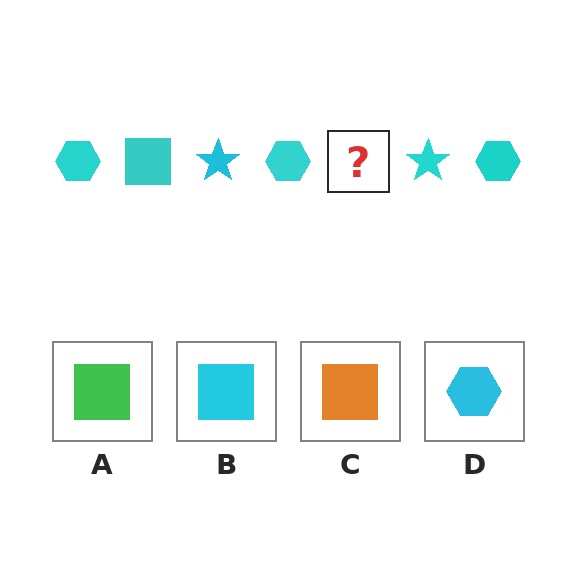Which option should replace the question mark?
Option B.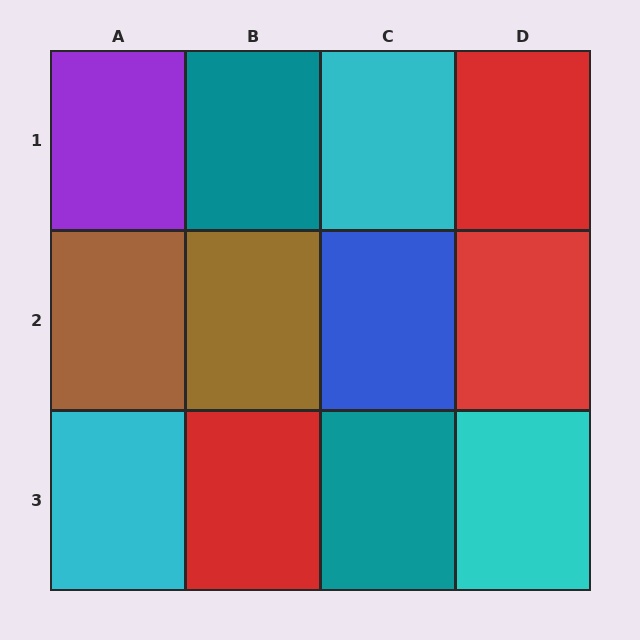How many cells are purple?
1 cell is purple.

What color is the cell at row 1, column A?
Purple.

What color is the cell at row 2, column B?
Brown.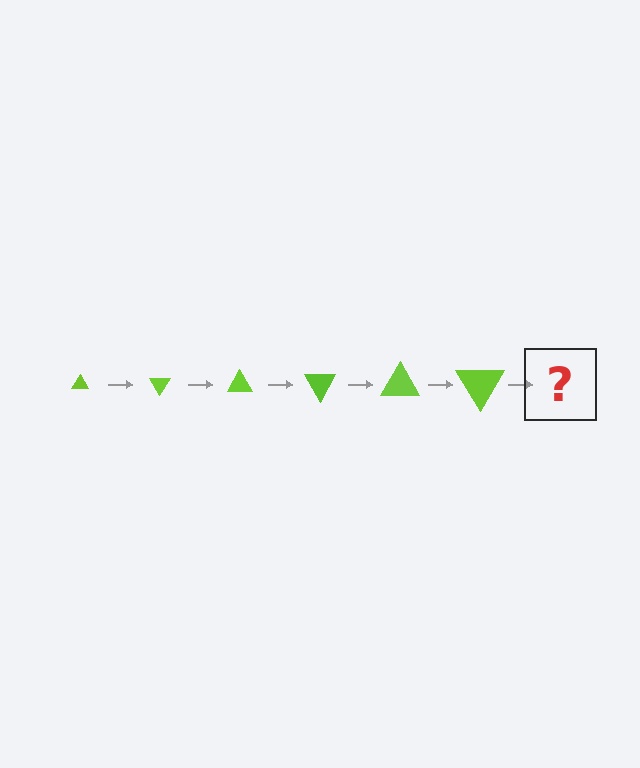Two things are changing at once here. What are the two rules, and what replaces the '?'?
The two rules are that the triangle grows larger each step and it rotates 60 degrees each step. The '?' should be a triangle, larger than the previous one and rotated 360 degrees from the start.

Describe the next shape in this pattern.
It should be a triangle, larger than the previous one and rotated 360 degrees from the start.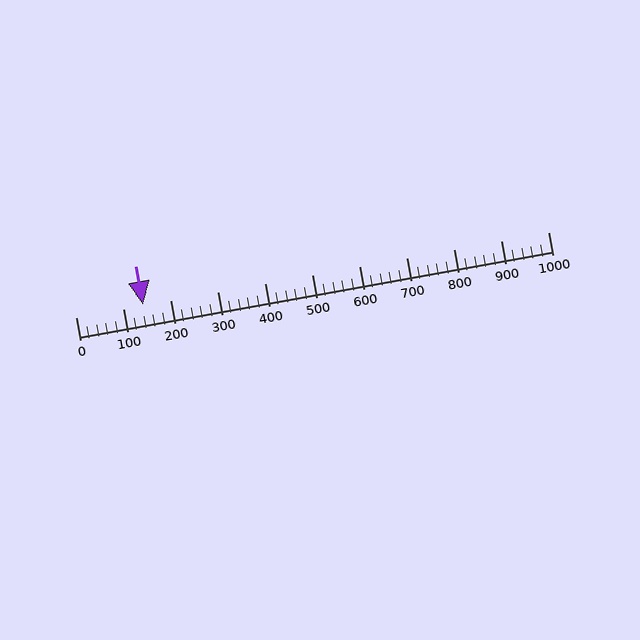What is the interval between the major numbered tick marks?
The major tick marks are spaced 100 units apart.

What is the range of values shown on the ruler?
The ruler shows values from 0 to 1000.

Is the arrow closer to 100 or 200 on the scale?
The arrow is closer to 100.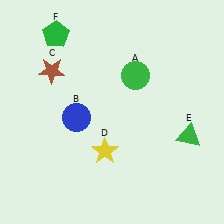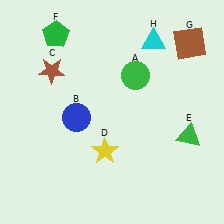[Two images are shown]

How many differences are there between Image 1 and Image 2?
There are 2 differences between the two images.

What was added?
A brown square (G), a cyan triangle (H) were added in Image 2.